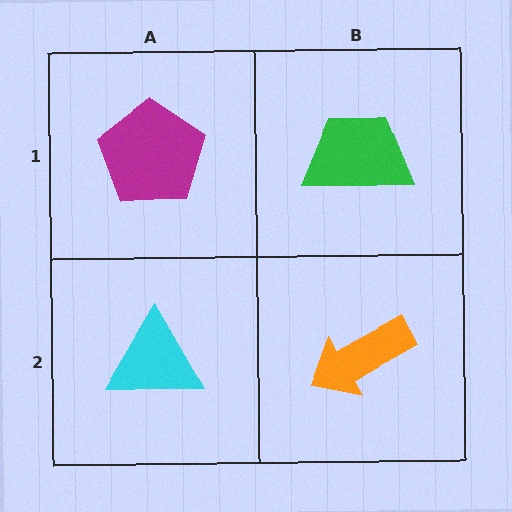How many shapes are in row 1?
2 shapes.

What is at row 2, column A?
A cyan triangle.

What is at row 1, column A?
A magenta pentagon.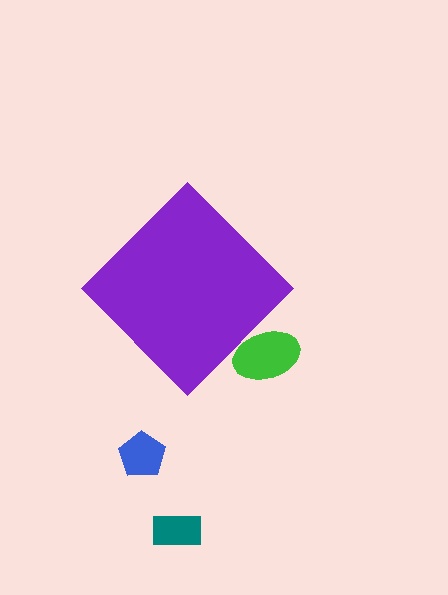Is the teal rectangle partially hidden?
No, the teal rectangle is fully visible.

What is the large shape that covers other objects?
A purple diamond.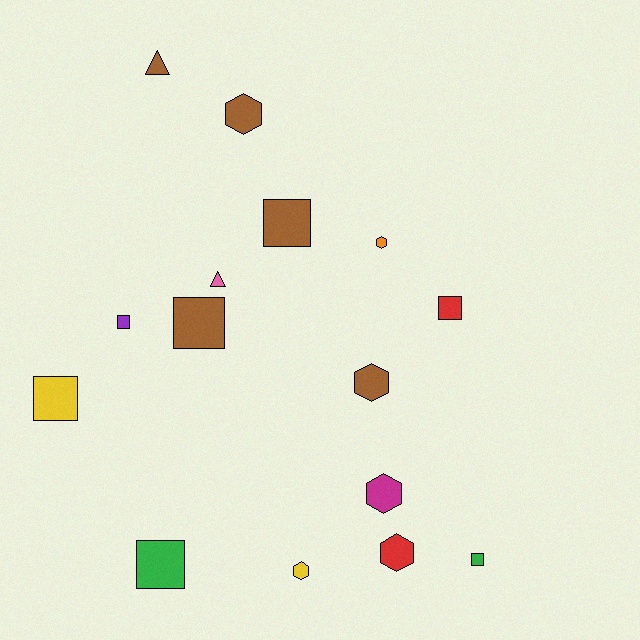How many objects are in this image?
There are 15 objects.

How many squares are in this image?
There are 7 squares.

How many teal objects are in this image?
There are no teal objects.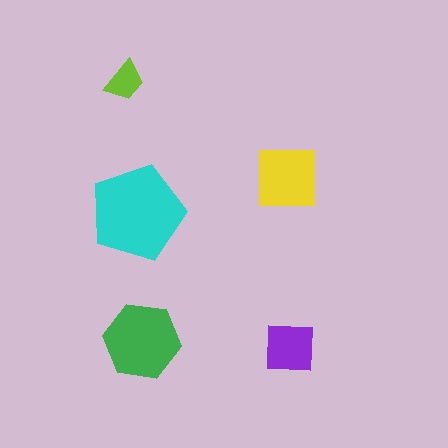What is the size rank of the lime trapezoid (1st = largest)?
5th.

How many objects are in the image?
There are 5 objects in the image.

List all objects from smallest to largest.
The lime trapezoid, the purple square, the yellow square, the green hexagon, the cyan pentagon.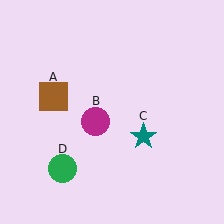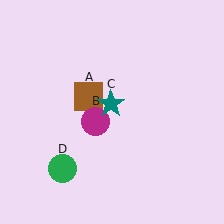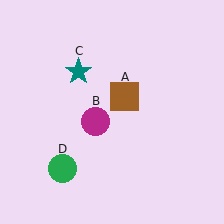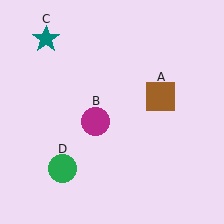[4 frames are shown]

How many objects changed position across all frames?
2 objects changed position: brown square (object A), teal star (object C).